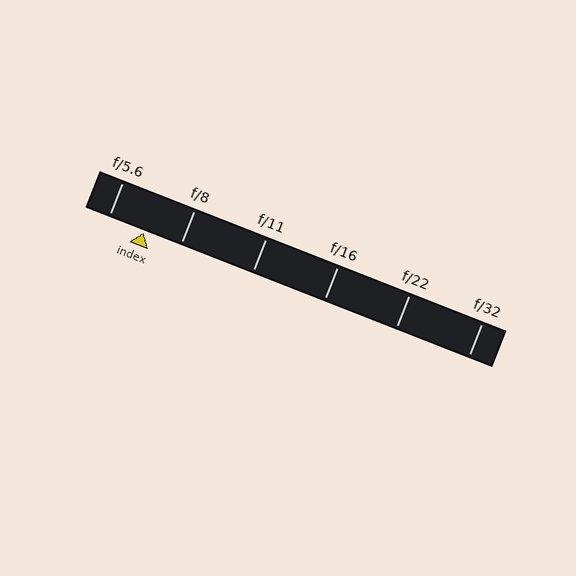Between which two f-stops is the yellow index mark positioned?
The index mark is between f/5.6 and f/8.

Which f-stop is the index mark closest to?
The index mark is closest to f/5.6.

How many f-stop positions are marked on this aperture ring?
There are 6 f-stop positions marked.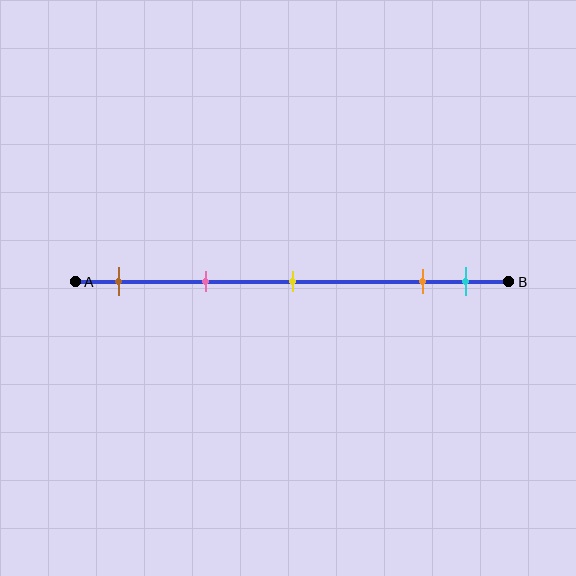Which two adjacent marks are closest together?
The orange and cyan marks are the closest adjacent pair.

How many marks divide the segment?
There are 5 marks dividing the segment.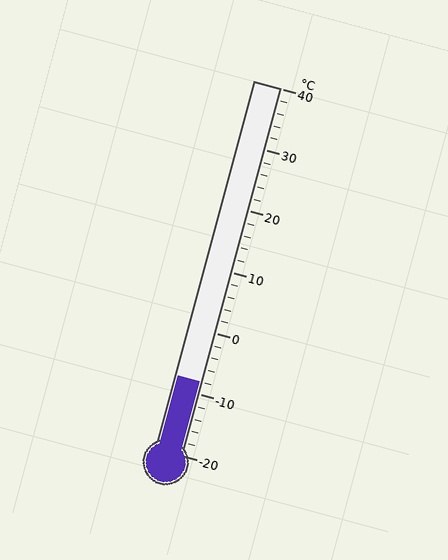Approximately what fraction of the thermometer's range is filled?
The thermometer is filled to approximately 20% of its range.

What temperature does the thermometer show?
The thermometer shows approximately -8°C.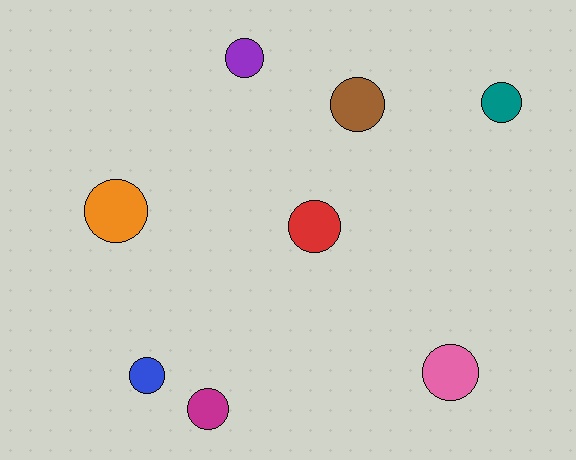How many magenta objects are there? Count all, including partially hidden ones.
There is 1 magenta object.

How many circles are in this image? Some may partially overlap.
There are 8 circles.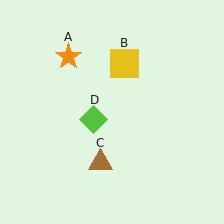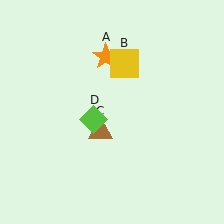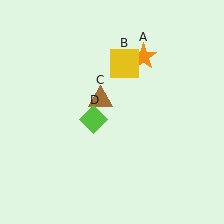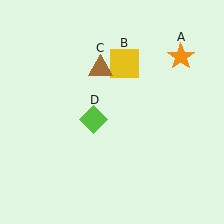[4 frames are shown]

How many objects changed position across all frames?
2 objects changed position: orange star (object A), brown triangle (object C).